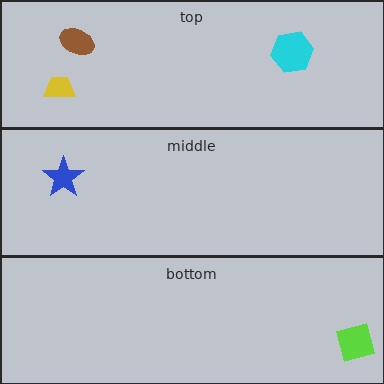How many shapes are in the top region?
3.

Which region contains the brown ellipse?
The top region.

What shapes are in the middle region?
The blue star.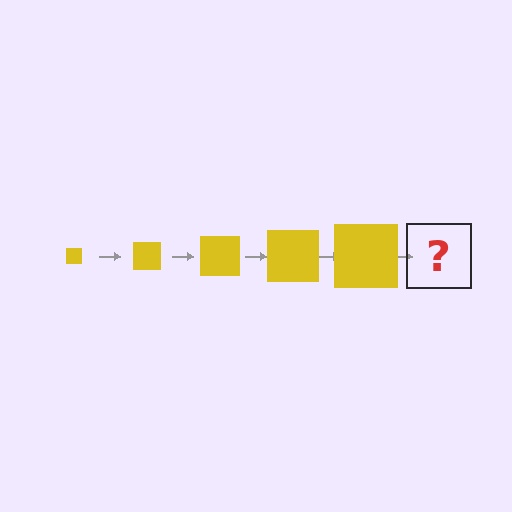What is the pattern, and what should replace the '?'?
The pattern is that the square gets progressively larger each step. The '?' should be a yellow square, larger than the previous one.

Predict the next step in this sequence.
The next step is a yellow square, larger than the previous one.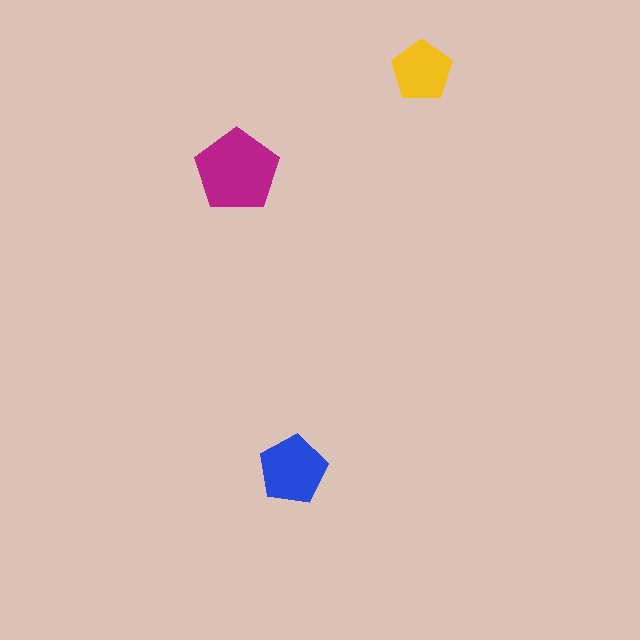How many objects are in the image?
There are 3 objects in the image.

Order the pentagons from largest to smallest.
the magenta one, the blue one, the yellow one.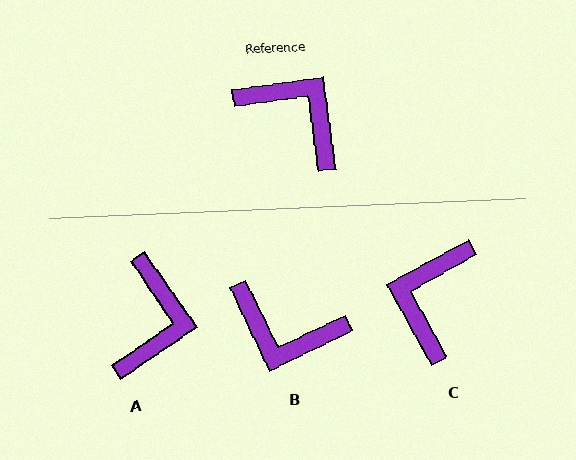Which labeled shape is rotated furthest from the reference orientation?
B, about 162 degrees away.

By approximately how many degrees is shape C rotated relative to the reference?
Approximately 111 degrees counter-clockwise.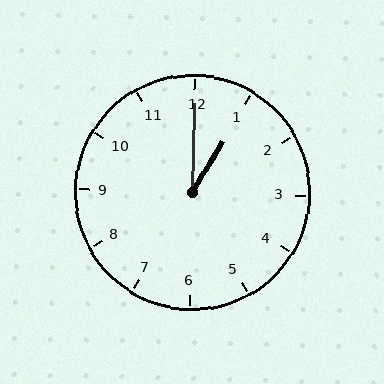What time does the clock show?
1:00.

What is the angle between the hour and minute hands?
Approximately 30 degrees.